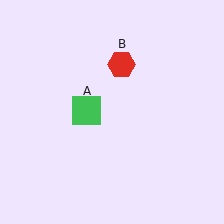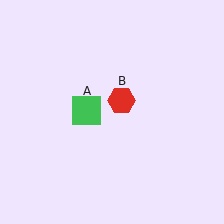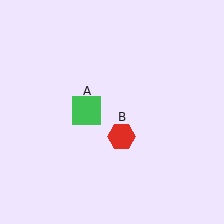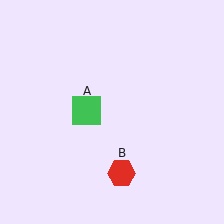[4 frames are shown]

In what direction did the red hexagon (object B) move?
The red hexagon (object B) moved down.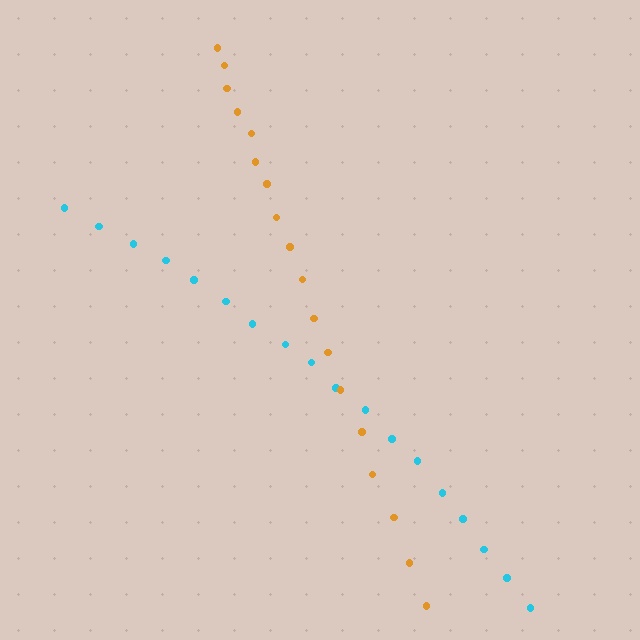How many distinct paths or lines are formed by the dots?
There are 2 distinct paths.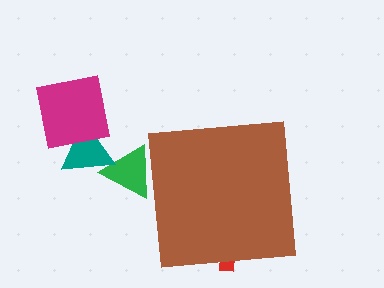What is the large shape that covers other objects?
A brown square.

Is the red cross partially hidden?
Yes, the red cross is partially hidden behind the brown square.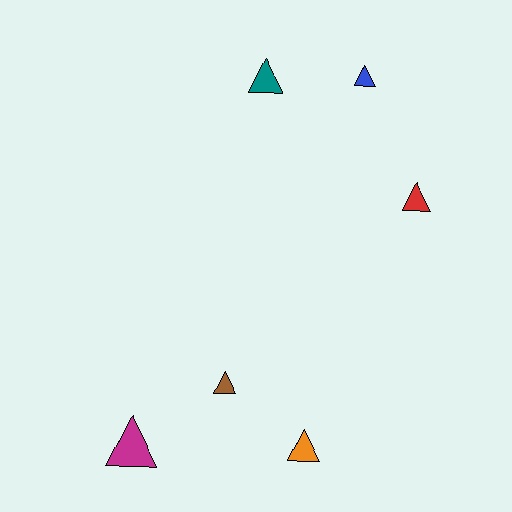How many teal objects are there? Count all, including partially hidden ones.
There is 1 teal object.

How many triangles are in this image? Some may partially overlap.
There are 6 triangles.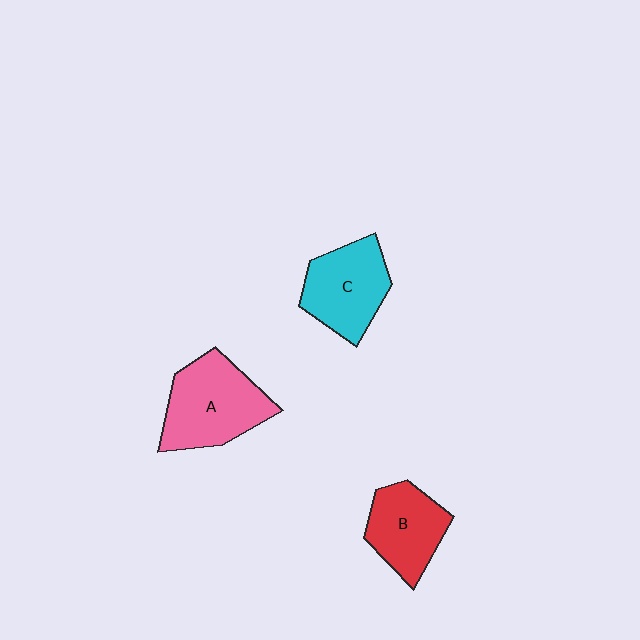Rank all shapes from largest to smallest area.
From largest to smallest: A (pink), C (cyan), B (red).